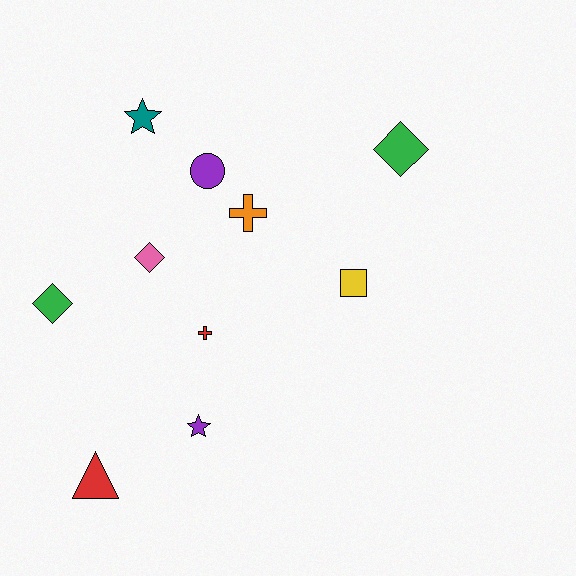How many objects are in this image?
There are 10 objects.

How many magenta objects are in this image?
There are no magenta objects.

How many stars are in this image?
There are 2 stars.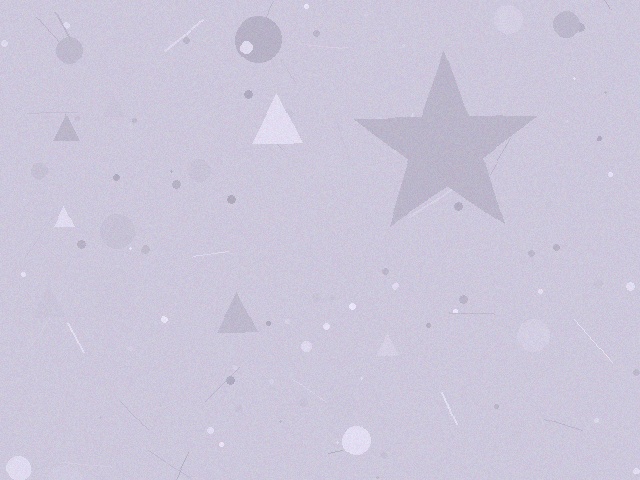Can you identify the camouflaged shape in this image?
The camouflaged shape is a star.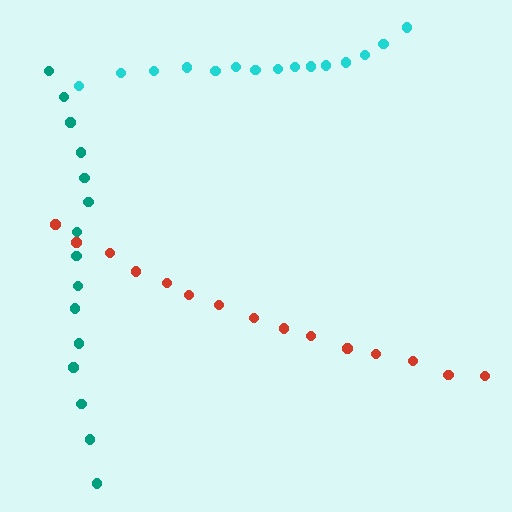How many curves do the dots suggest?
There are 3 distinct paths.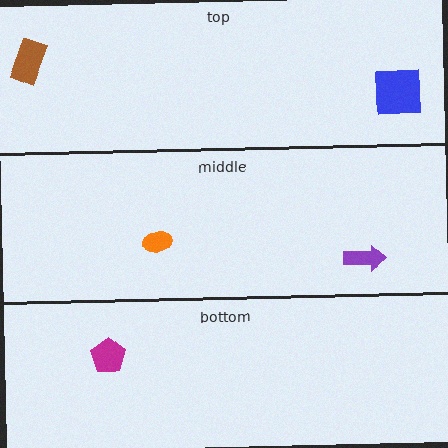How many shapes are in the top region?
2.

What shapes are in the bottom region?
The magenta pentagon.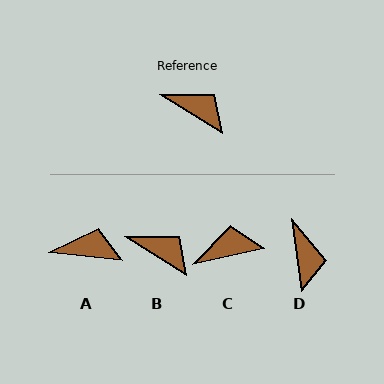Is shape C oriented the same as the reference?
No, it is off by about 45 degrees.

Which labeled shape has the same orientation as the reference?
B.